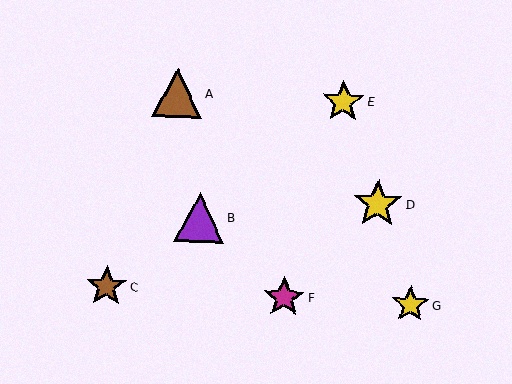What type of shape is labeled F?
Shape F is a magenta star.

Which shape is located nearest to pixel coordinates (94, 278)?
The brown star (labeled C) at (106, 286) is nearest to that location.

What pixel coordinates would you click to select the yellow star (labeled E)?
Click at (343, 102) to select the yellow star E.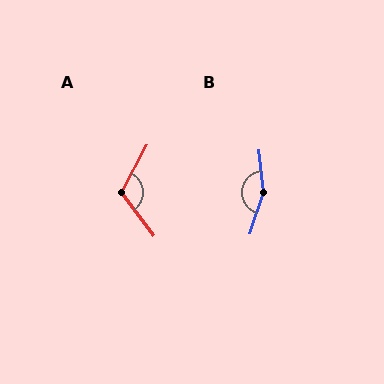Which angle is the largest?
B, at approximately 156 degrees.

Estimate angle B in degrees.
Approximately 156 degrees.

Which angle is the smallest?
A, at approximately 114 degrees.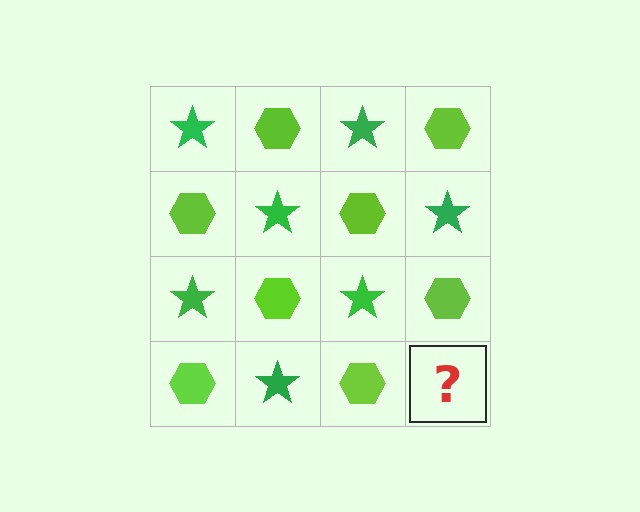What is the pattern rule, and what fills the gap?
The rule is that it alternates green star and lime hexagon in a checkerboard pattern. The gap should be filled with a green star.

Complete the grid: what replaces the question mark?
The question mark should be replaced with a green star.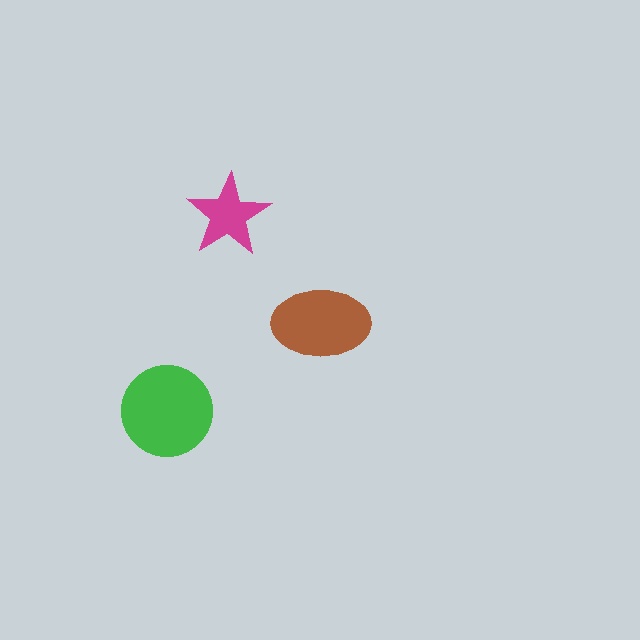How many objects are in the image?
There are 3 objects in the image.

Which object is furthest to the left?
The green circle is leftmost.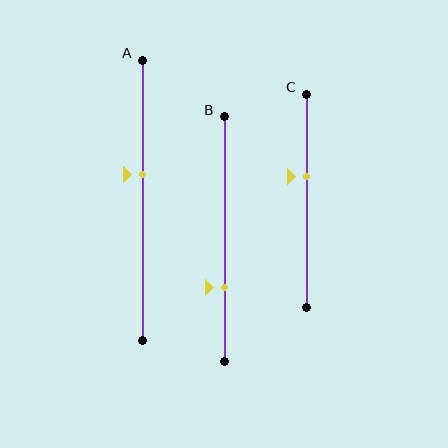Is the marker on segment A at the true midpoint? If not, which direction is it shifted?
No, the marker on segment A is shifted upward by about 9% of the segment length.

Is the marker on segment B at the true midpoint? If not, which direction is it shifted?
No, the marker on segment B is shifted downward by about 20% of the segment length.